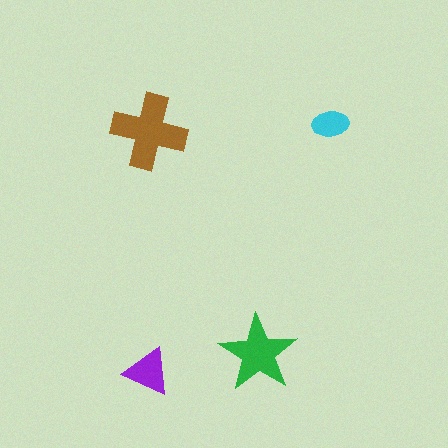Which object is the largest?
The brown cross.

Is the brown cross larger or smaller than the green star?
Larger.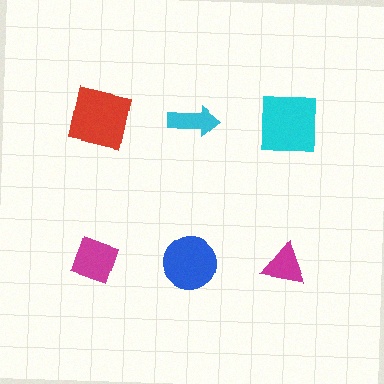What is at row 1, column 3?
A cyan square.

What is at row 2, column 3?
A magenta triangle.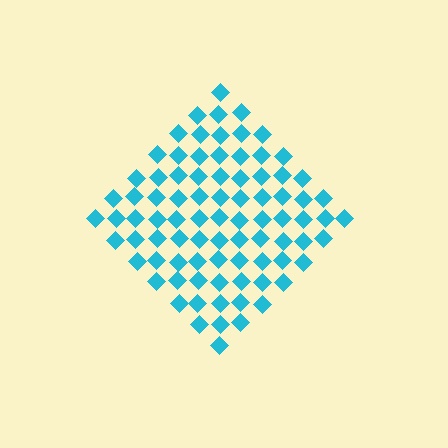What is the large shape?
The large shape is a diamond.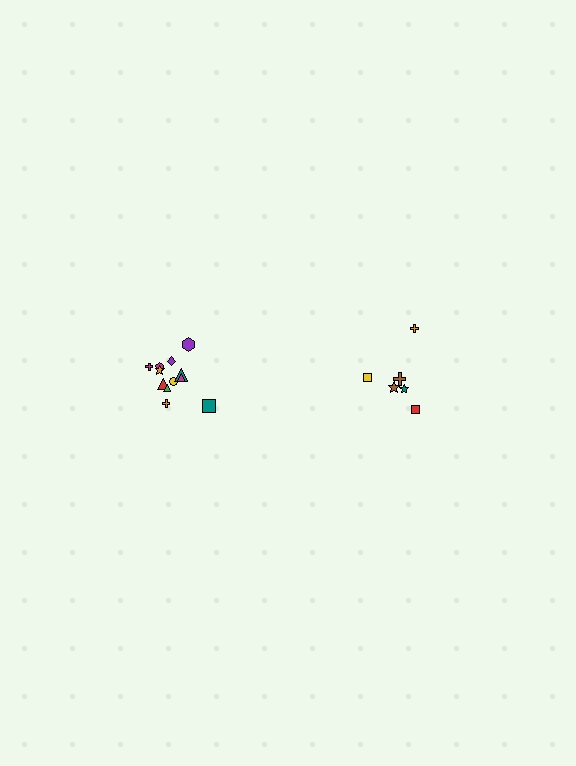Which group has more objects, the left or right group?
The left group.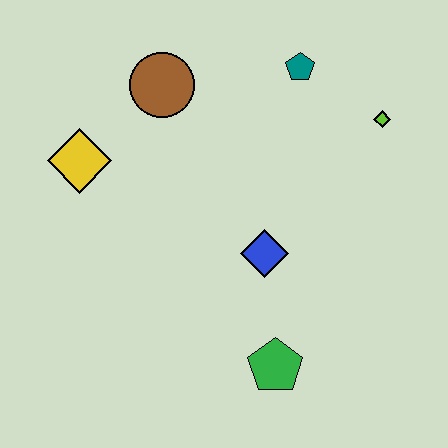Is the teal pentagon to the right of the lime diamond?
No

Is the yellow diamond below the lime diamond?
Yes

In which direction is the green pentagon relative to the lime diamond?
The green pentagon is below the lime diamond.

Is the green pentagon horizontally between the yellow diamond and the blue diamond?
No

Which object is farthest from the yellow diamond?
The lime diamond is farthest from the yellow diamond.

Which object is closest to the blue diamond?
The green pentagon is closest to the blue diamond.